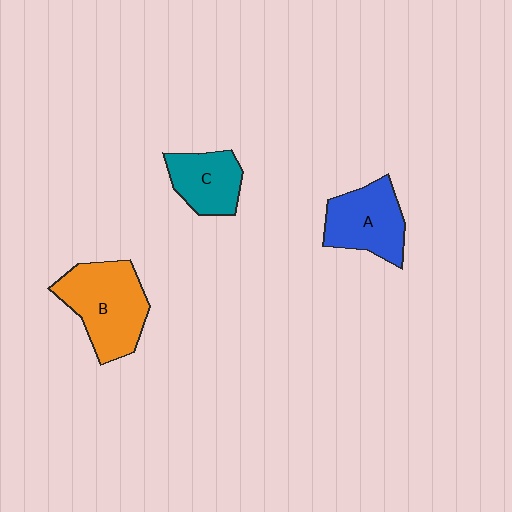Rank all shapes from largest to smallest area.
From largest to smallest: B (orange), A (blue), C (teal).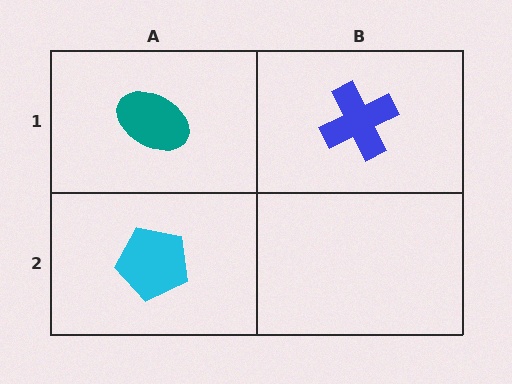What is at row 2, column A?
A cyan pentagon.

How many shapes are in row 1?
2 shapes.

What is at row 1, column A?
A teal ellipse.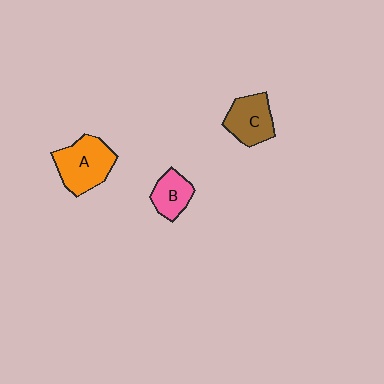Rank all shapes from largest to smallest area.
From largest to smallest: A (orange), C (brown), B (pink).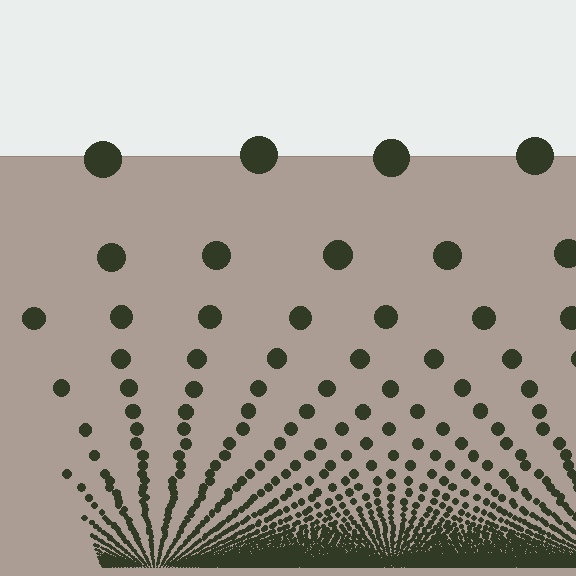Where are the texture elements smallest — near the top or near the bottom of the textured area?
Near the bottom.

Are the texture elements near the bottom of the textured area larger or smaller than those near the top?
Smaller. The gradient is inverted — elements near the bottom are smaller and denser.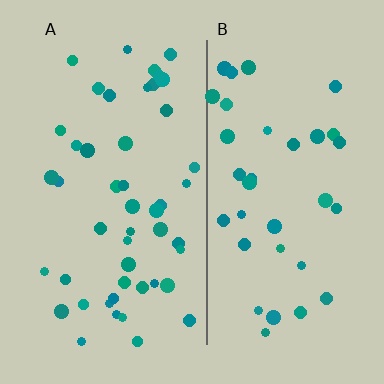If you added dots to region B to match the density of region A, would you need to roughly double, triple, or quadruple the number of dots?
Approximately double.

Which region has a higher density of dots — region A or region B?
A (the left).